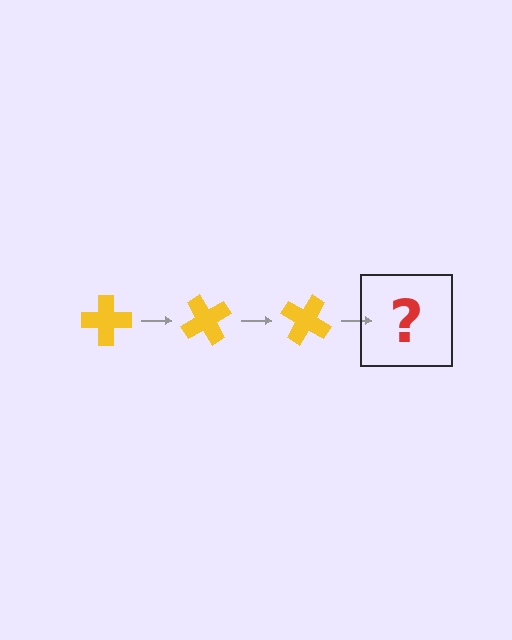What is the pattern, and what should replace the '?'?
The pattern is that the cross rotates 60 degrees each step. The '?' should be a yellow cross rotated 180 degrees.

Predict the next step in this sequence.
The next step is a yellow cross rotated 180 degrees.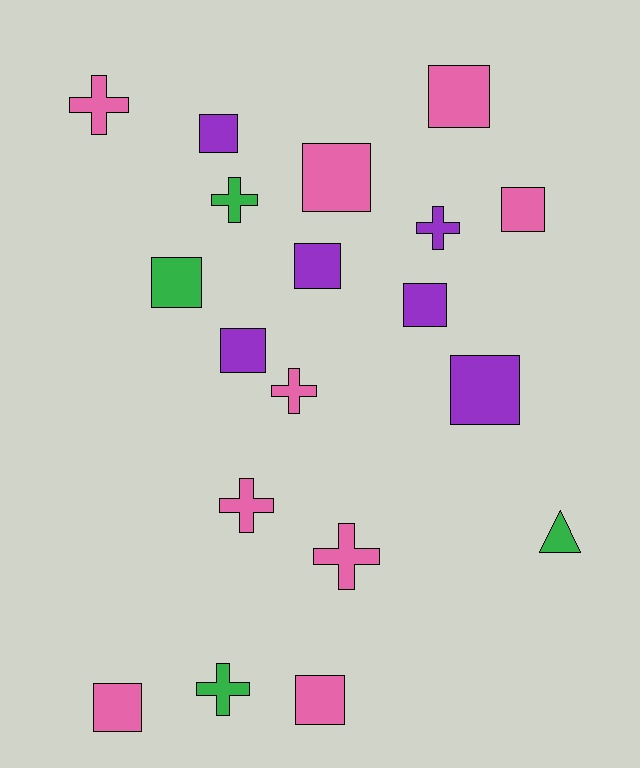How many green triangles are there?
There is 1 green triangle.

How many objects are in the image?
There are 19 objects.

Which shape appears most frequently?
Square, with 11 objects.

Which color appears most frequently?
Pink, with 9 objects.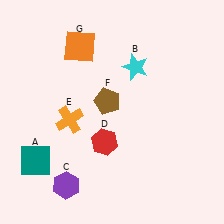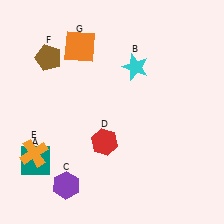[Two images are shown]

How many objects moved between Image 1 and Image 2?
2 objects moved between the two images.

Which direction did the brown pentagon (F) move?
The brown pentagon (F) moved left.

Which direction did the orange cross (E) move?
The orange cross (E) moved left.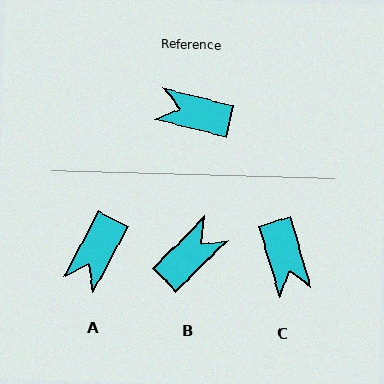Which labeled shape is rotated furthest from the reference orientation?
B, about 121 degrees away.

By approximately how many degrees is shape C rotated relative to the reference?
Approximately 120 degrees counter-clockwise.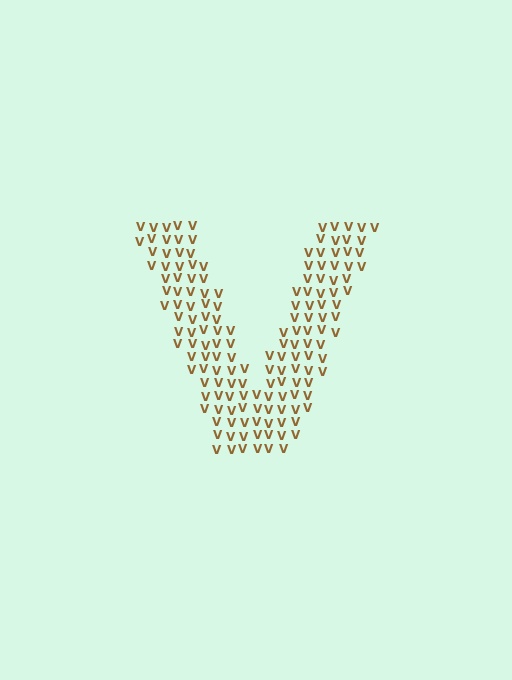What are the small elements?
The small elements are letter V's.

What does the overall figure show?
The overall figure shows the letter V.